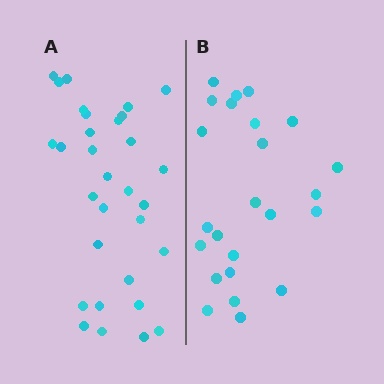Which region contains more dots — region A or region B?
Region A (the left region) has more dots.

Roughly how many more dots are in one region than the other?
Region A has roughly 8 or so more dots than region B.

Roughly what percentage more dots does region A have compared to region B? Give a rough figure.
About 30% more.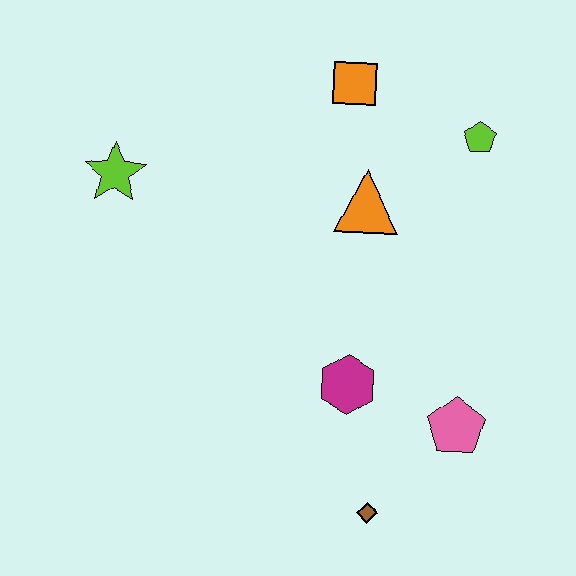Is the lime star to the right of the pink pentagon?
No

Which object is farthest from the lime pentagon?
The brown diamond is farthest from the lime pentagon.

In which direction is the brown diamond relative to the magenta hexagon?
The brown diamond is below the magenta hexagon.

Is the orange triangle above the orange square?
No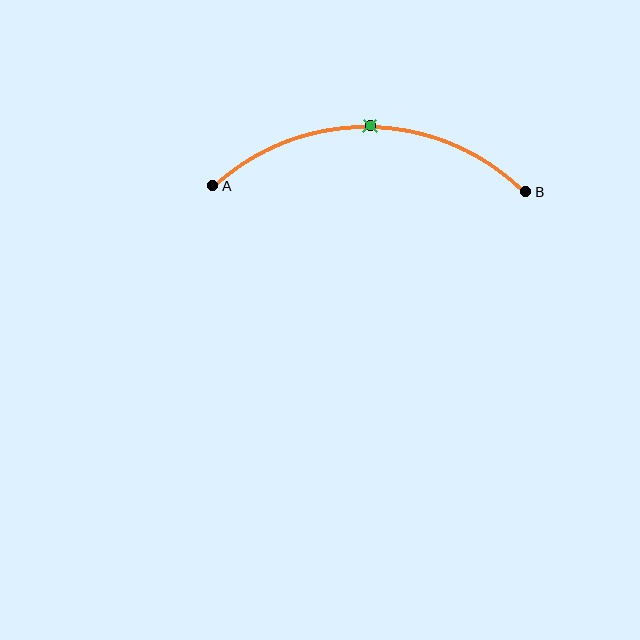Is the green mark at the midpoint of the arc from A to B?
Yes. The green mark lies on the arc at equal arc-length from both A and B — it is the arc midpoint.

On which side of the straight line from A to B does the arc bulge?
The arc bulges above the straight line connecting A and B.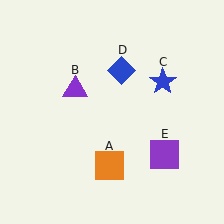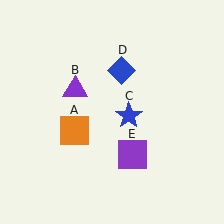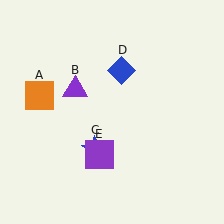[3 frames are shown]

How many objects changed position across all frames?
3 objects changed position: orange square (object A), blue star (object C), purple square (object E).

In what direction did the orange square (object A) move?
The orange square (object A) moved up and to the left.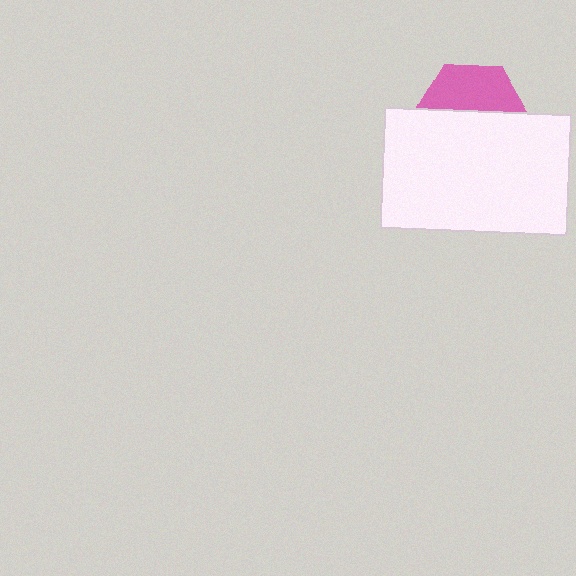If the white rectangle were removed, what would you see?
You would see the complete pink hexagon.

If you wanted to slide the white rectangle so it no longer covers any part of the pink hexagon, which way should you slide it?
Slide it down — that is the most direct way to separate the two shapes.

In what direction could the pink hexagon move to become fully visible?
The pink hexagon could move up. That would shift it out from behind the white rectangle entirely.